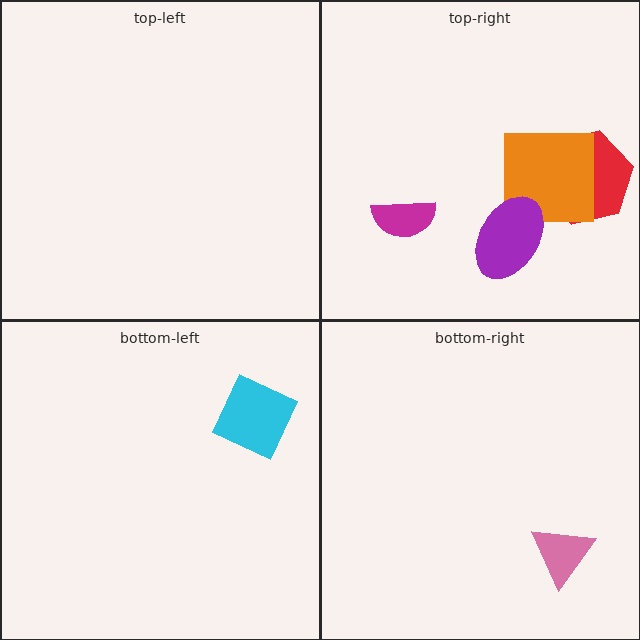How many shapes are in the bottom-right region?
1.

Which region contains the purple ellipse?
The top-right region.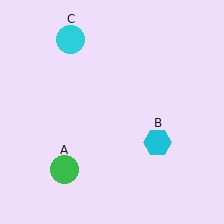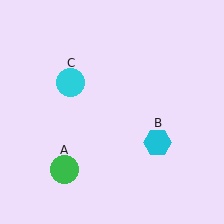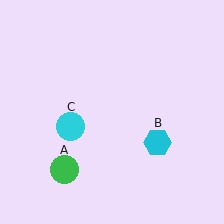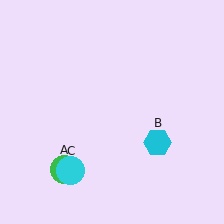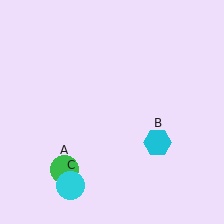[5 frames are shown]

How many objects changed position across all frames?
1 object changed position: cyan circle (object C).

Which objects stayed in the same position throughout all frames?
Green circle (object A) and cyan hexagon (object B) remained stationary.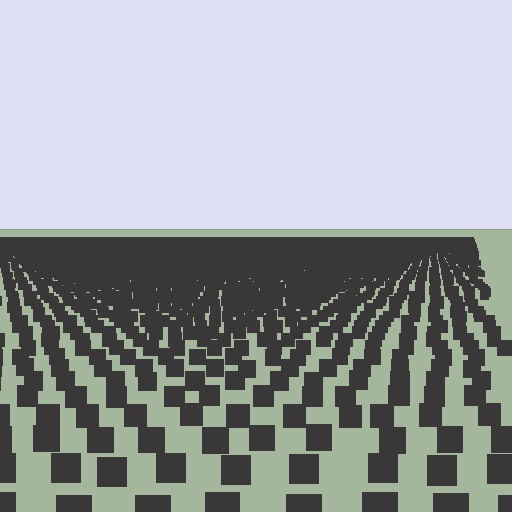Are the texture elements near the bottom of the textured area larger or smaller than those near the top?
Larger. Near the bottom, elements are closer to the viewer and appear at a bigger on-screen size.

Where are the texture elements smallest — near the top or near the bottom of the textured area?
Near the top.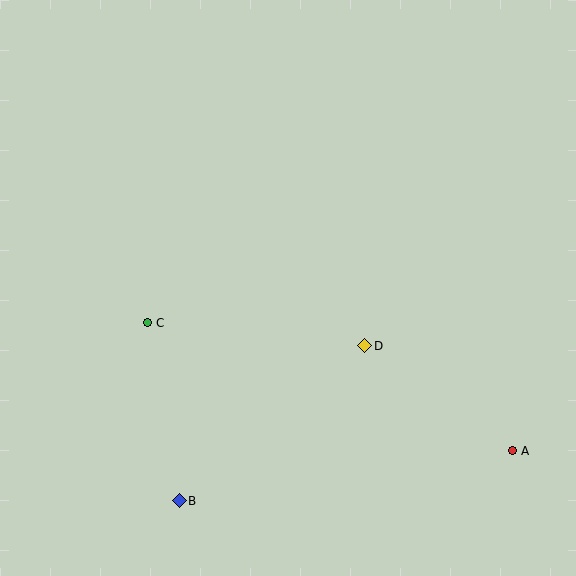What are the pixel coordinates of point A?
Point A is at (512, 451).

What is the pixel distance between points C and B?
The distance between C and B is 181 pixels.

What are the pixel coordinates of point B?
Point B is at (179, 501).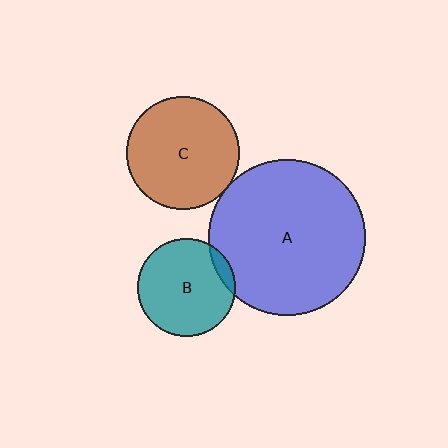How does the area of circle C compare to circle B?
Approximately 1.3 times.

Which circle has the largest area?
Circle A (blue).